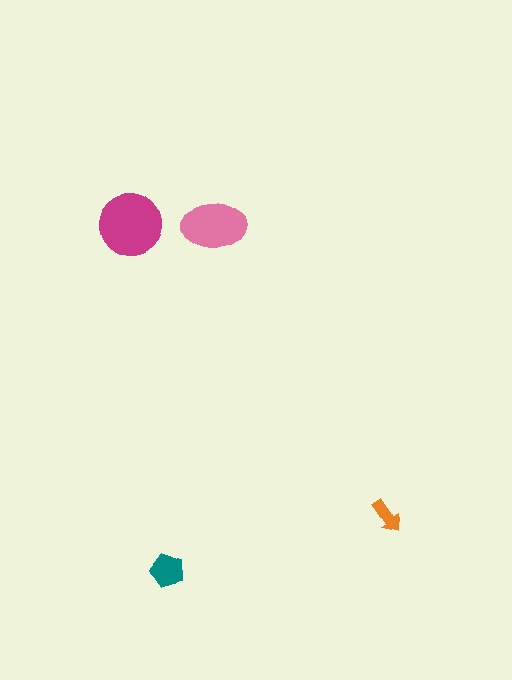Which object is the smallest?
The orange arrow.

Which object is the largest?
The magenta circle.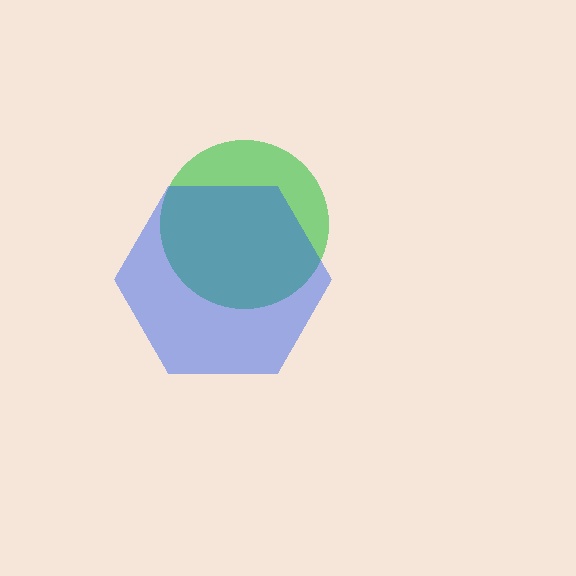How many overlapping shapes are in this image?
There are 2 overlapping shapes in the image.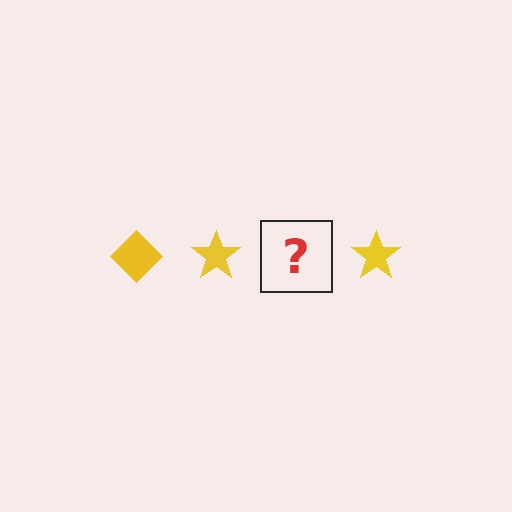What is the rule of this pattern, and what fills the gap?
The rule is that the pattern cycles through diamond, star shapes in yellow. The gap should be filled with a yellow diamond.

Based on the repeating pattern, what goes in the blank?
The blank should be a yellow diamond.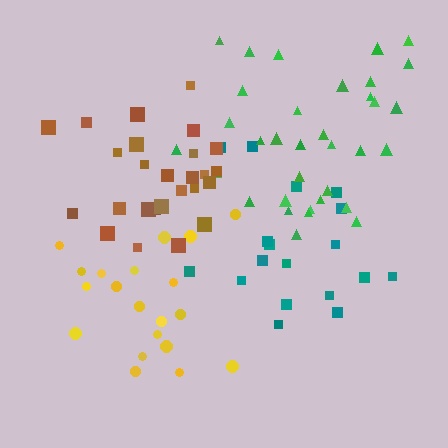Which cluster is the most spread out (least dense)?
Teal.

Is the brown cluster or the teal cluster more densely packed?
Brown.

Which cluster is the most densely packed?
Brown.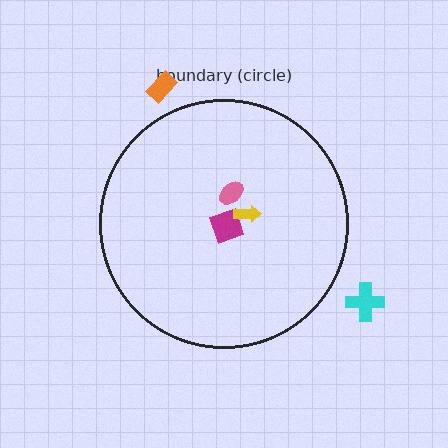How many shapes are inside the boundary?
3 inside, 2 outside.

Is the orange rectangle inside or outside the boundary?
Outside.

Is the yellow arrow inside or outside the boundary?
Inside.